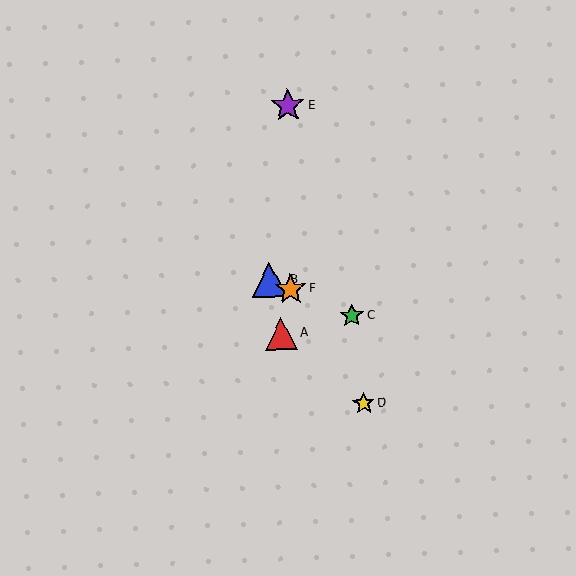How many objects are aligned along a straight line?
3 objects (B, C, F) are aligned along a straight line.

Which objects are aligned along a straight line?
Objects B, C, F are aligned along a straight line.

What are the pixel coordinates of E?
Object E is at (288, 106).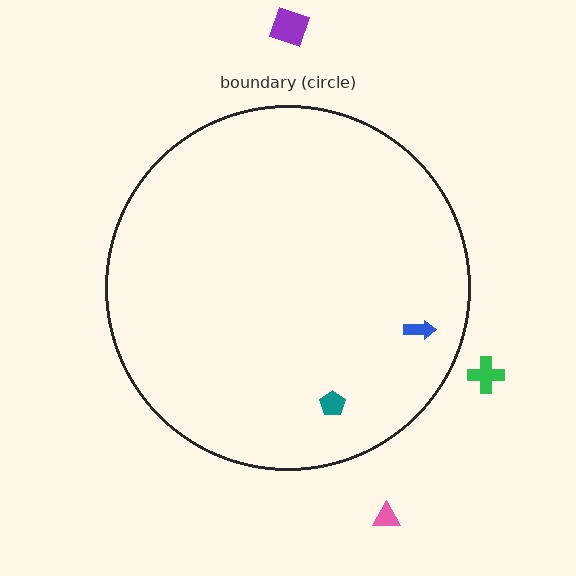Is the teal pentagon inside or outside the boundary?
Inside.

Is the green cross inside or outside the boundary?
Outside.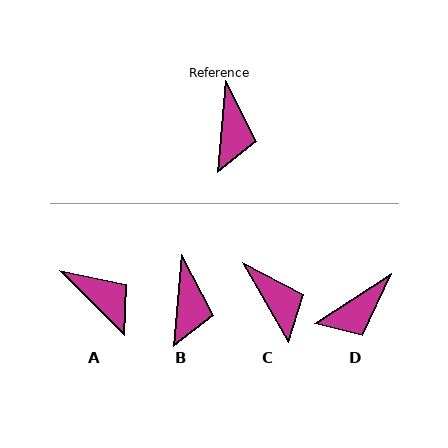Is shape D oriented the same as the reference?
No, it is off by about 52 degrees.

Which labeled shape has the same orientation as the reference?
B.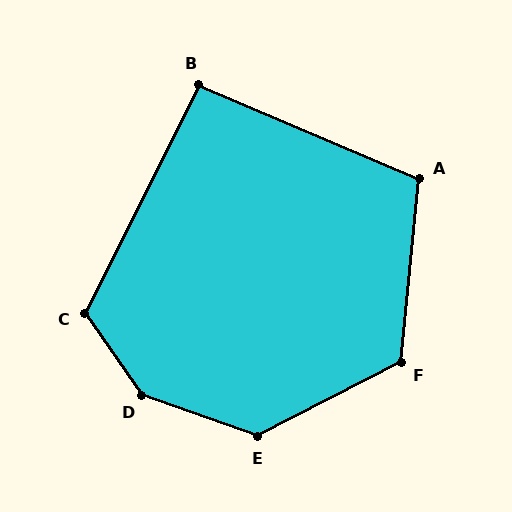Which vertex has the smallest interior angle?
B, at approximately 93 degrees.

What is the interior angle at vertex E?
Approximately 133 degrees (obtuse).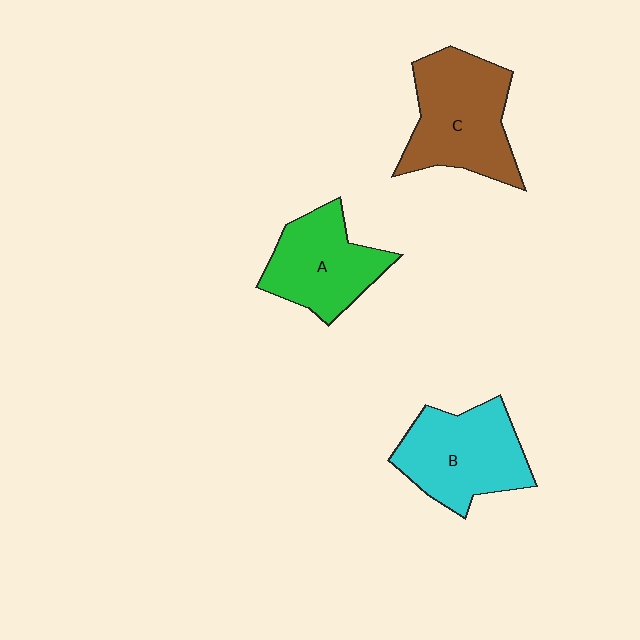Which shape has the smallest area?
Shape A (green).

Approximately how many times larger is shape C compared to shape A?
Approximately 1.2 times.